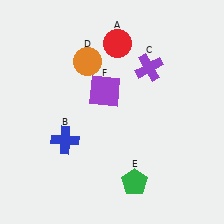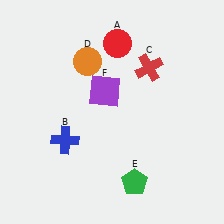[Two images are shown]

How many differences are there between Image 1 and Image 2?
There is 1 difference between the two images.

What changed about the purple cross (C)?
In Image 1, C is purple. In Image 2, it changed to red.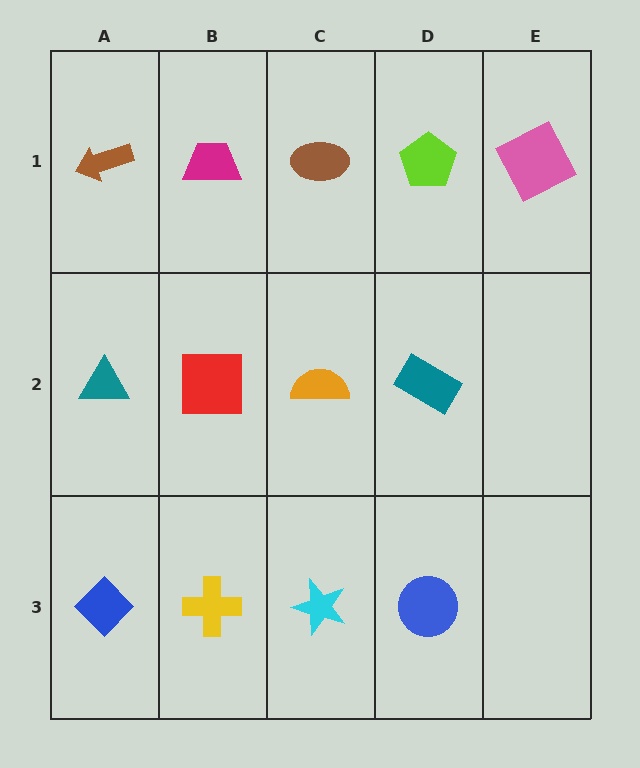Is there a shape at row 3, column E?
No, that cell is empty.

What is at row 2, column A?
A teal triangle.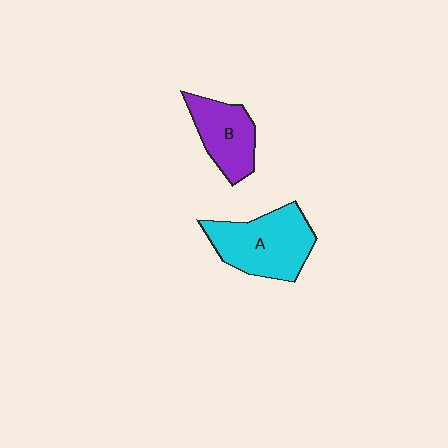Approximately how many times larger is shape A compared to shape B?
Approximately 1.4 times.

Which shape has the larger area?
Shape A (cyan).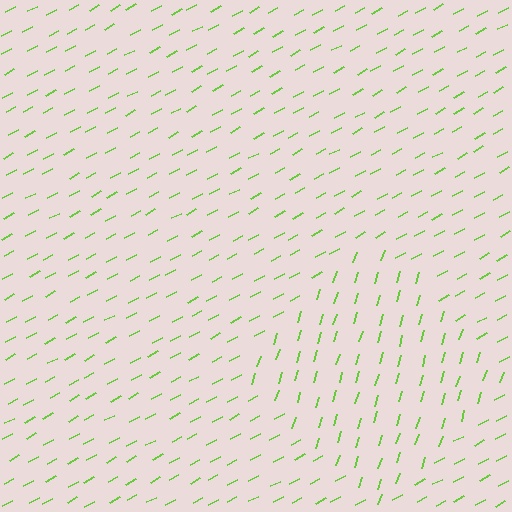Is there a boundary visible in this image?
Yes, there is a texture boundary formed by a change in line orientation.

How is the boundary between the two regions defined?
The boundary is defined purely by a change in line orientation (approximately 45 degrees difference). All lines are the same color and thickness.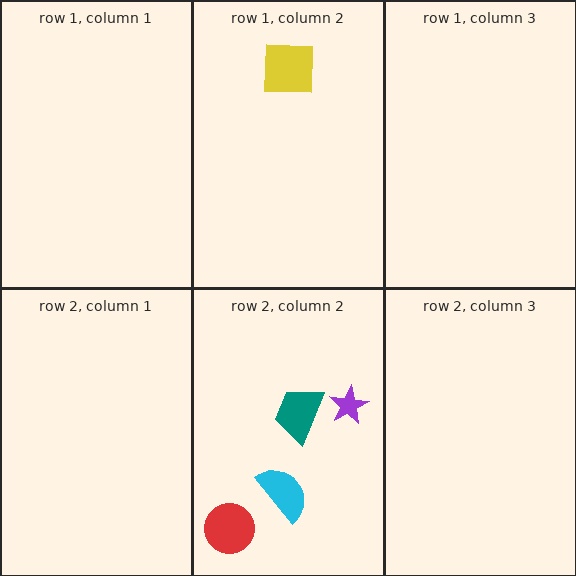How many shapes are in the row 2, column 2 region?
4.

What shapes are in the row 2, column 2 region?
The purple star, the cyan semicircle, the red circle, the teal trapezoid.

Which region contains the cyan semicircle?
The row 2, column 2 region.